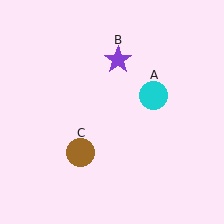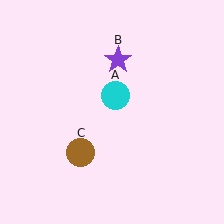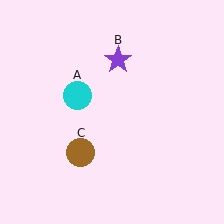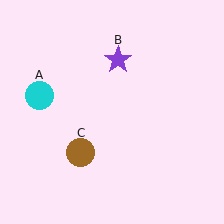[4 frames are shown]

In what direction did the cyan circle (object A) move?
The cyan circle (object A) moved left.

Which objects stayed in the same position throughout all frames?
Purple star (object B) and brown circle (object C) remained stationary.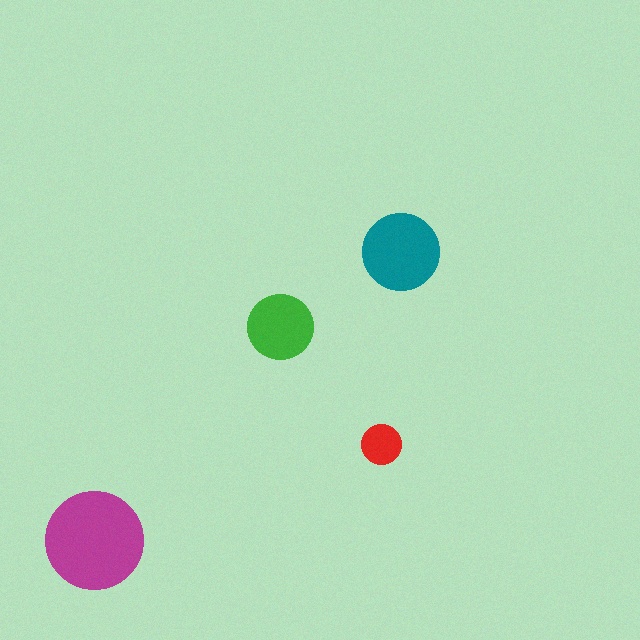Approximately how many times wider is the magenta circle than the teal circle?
About 1.5 times wider.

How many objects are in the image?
There are 4 objects in the image.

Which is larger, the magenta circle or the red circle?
The magenta one.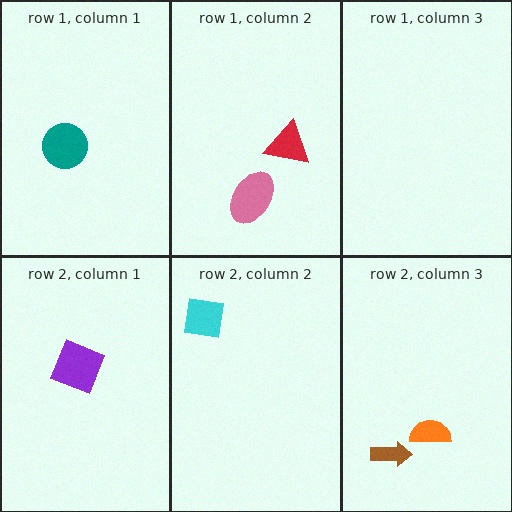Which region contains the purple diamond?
The row 2, column 1 region.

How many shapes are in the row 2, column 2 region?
1.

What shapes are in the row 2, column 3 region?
The orange semicircle, the brown arrow.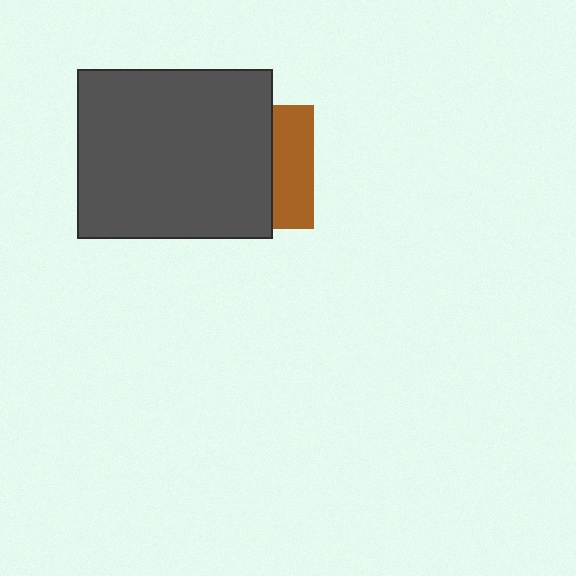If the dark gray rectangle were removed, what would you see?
You would see the complete brown square.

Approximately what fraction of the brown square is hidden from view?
Roughly 67% of the brown square is hidden behind the dark gray rectangle.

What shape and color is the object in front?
The object in front is a dark gray rectangle.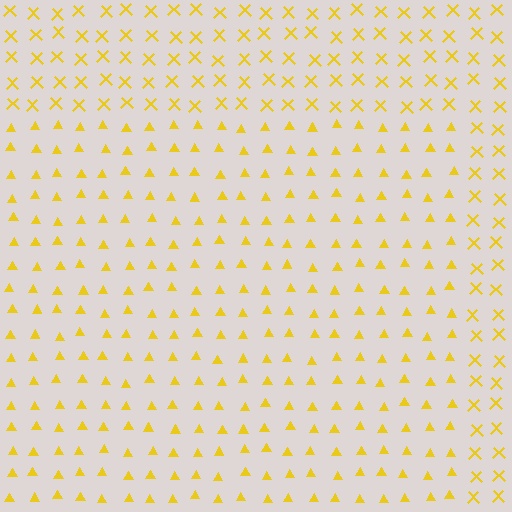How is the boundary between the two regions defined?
The boundary is defined by a change in element shape: triangles inside vs. X marks outside. All elements share the same color and spacing.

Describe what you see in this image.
The image is filled with small yellow elements arranged in a uniform grid. A rectangle-shaped region contains triangles, while the surrounding area contains X marks. The boundary is defined purely by the change in element shape.